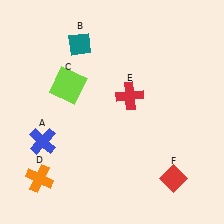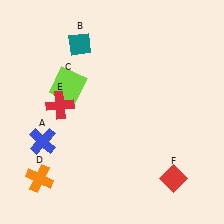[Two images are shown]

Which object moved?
The red cross (E) moved left.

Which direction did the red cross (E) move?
The red cross (E) moved left.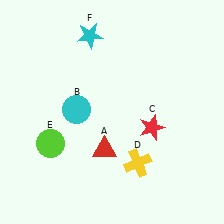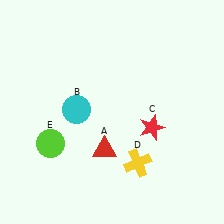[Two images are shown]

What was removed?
The cyan star (F) was removed in Image 2.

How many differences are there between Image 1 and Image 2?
There is 1 difference between the two images.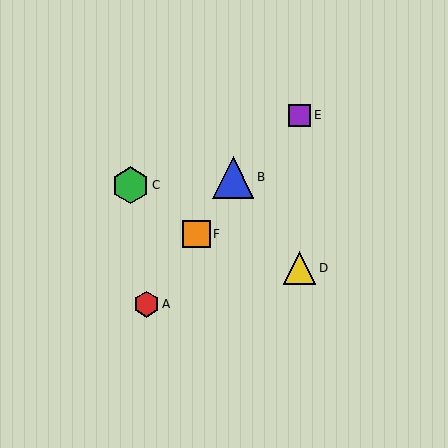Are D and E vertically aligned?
Yes, both are at x≈300.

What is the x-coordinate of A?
Object A is at x≈147.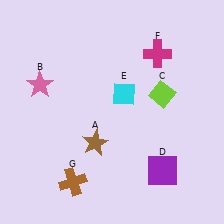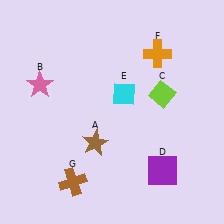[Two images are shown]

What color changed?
The cross (F) changed from magenta in Image 1 to orange in Image 2.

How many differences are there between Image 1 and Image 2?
There is 1 difference between the two images.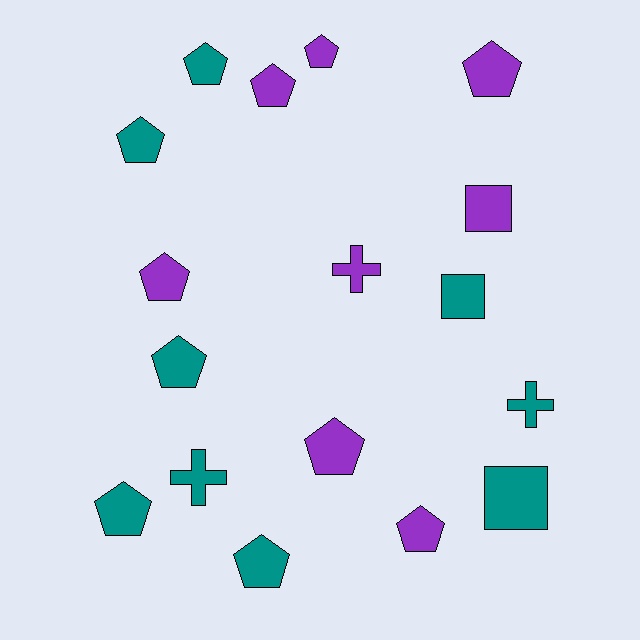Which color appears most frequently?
Teal, with 9 objects.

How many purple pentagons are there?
There are 6 purple pentagons.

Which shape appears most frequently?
Pentagon, with 11 objects.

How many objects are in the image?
There are 17 objects.